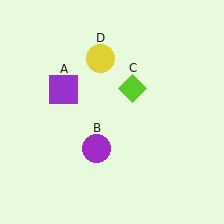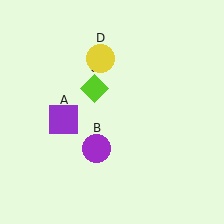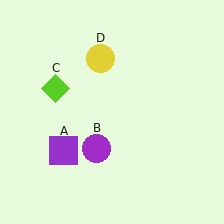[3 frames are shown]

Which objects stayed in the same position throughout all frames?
Purple circle (object B) and yellow circle (object D) remained stationary.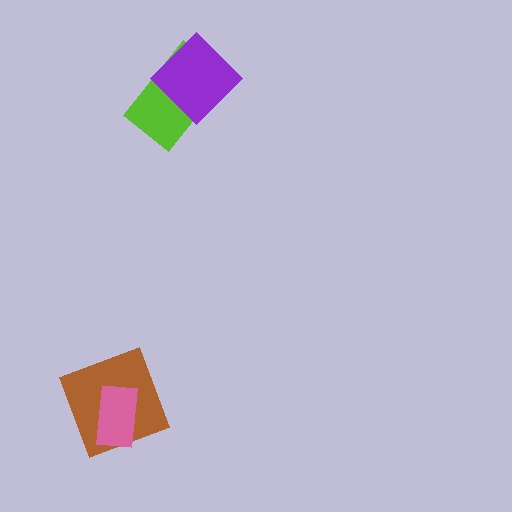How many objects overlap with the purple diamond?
1 object overlaps with the purple diamond.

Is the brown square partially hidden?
Yes, it is partially covered by another shape.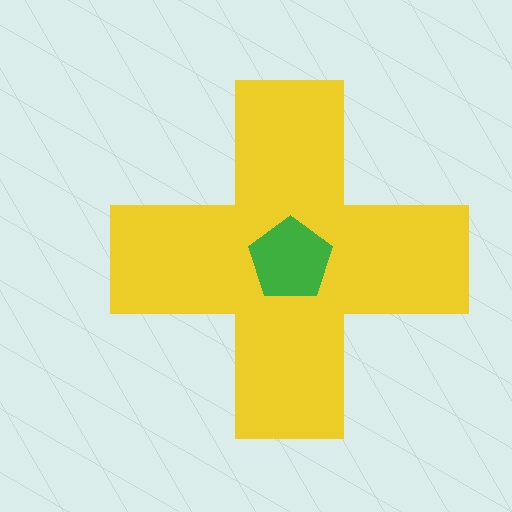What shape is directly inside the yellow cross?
The green pentagon.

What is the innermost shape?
The green pentagon.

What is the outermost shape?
The yellow cross.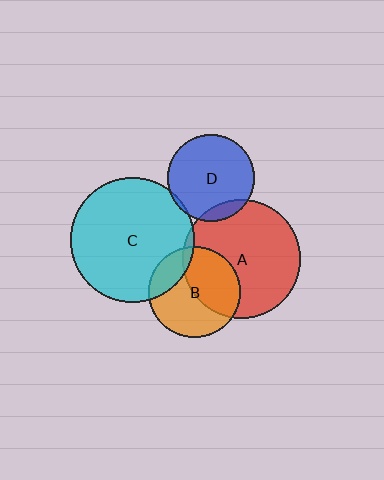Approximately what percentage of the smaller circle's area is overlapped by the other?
Approximately 5%.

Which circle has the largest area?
Circle C (cyan).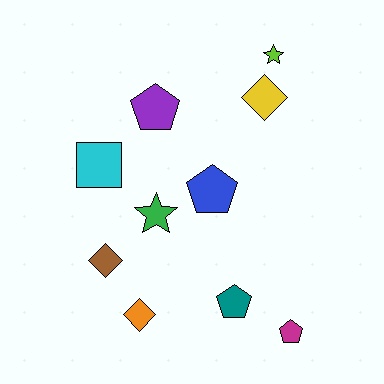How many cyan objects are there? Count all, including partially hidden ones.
There is 1 cyan object.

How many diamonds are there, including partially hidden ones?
There are 3 diamonds.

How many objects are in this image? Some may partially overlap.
There are 10 objects.